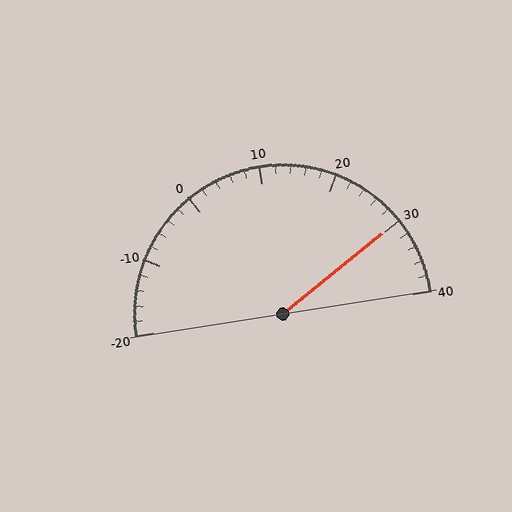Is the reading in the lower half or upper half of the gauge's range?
The reading is in the upper half of the range (-20 to 40).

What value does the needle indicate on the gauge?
The needle indicates approximately 30.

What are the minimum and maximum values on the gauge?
The gauge ranges from -20 to 40.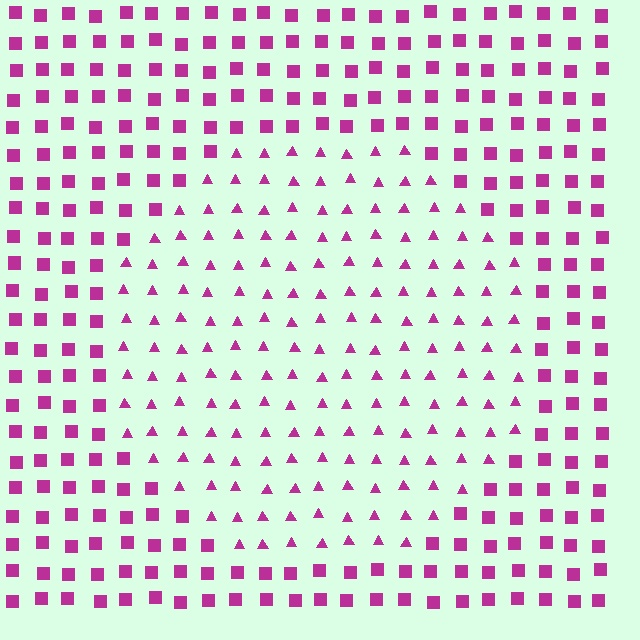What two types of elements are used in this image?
The image uses triangles inside the circle region and squares outside it.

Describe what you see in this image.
The image is filled with small magenta elements arranged in a uniform grid. A circle-shaped region contains triangles, while the surrounding area contains squares. The boundary is defined purely by the change in element shape.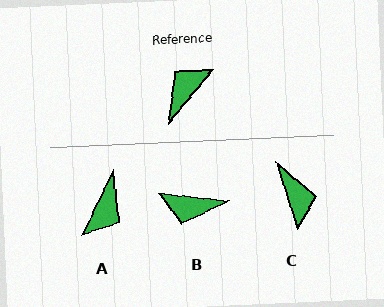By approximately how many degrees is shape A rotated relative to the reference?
Approximately 166 degrees clockwise.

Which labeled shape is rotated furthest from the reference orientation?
A, about 166 degrees away.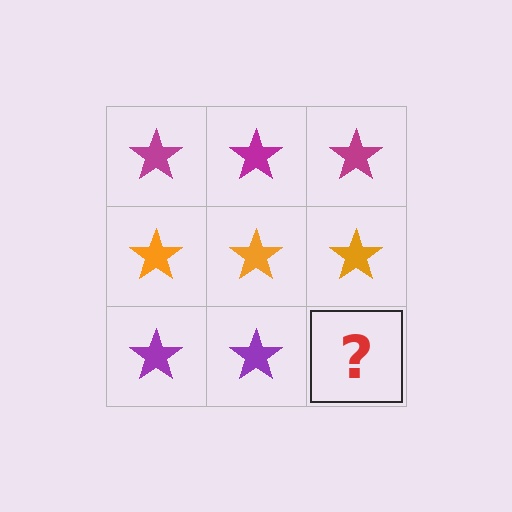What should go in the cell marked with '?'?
The missing cell should contain a purple star.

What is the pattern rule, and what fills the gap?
The rule is that each row has a consistent color. The gap should be filled with a purple star.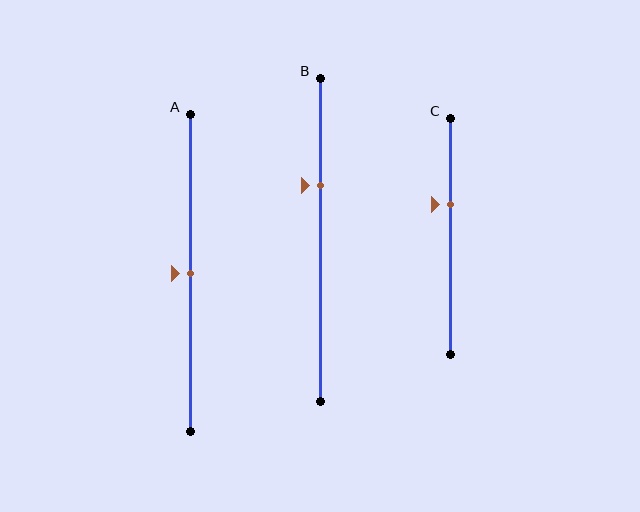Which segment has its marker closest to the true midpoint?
Segment A has its marker closest to the true midpoint.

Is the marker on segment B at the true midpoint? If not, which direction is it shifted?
No, the marker on segment B is shifted upward by about 17% of the segment length.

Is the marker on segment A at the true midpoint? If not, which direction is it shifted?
Yes, the marker on segment A is at the true midpoint.